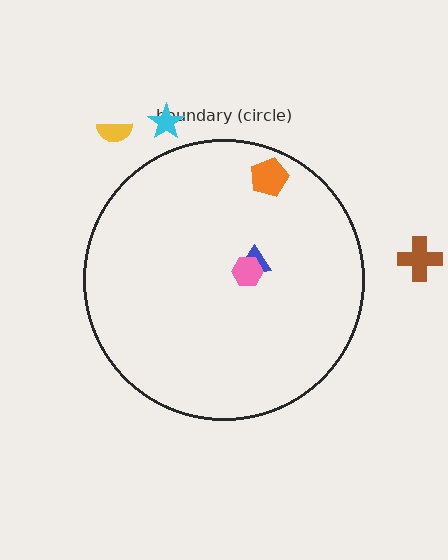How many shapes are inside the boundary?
3 inside, 3 outside.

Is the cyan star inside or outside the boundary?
Outside.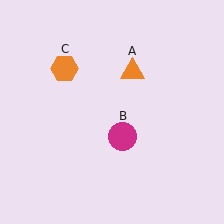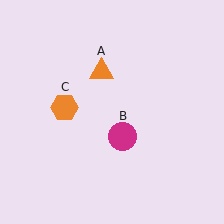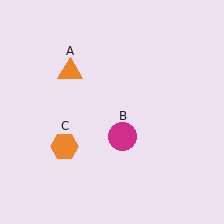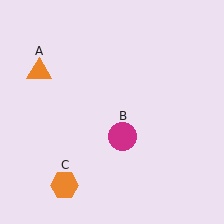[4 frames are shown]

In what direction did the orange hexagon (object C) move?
The orange hexagon (object C) moved down.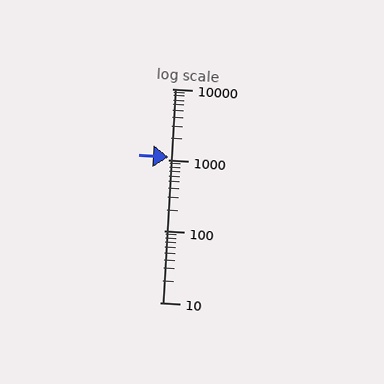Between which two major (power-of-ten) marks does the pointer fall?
The pointer is between 1000 and 10000.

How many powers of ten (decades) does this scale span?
The scale spans 3 decades, from 10 to 10000.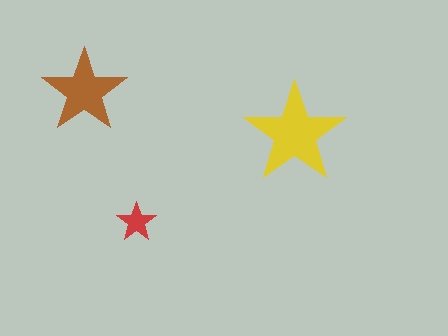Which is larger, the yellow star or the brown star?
The yellow one.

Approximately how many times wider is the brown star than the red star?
About 2 times wider.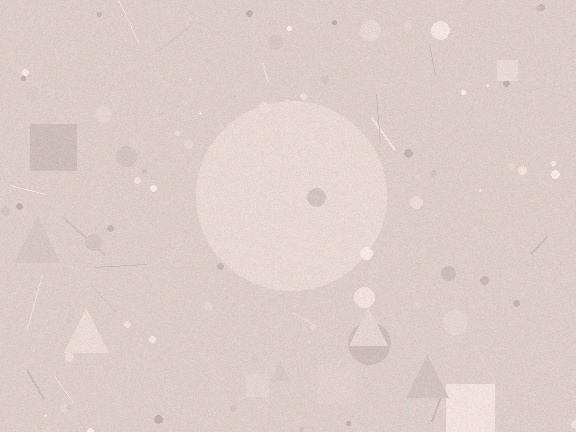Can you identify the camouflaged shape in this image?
The camouflaged shape is a circle.